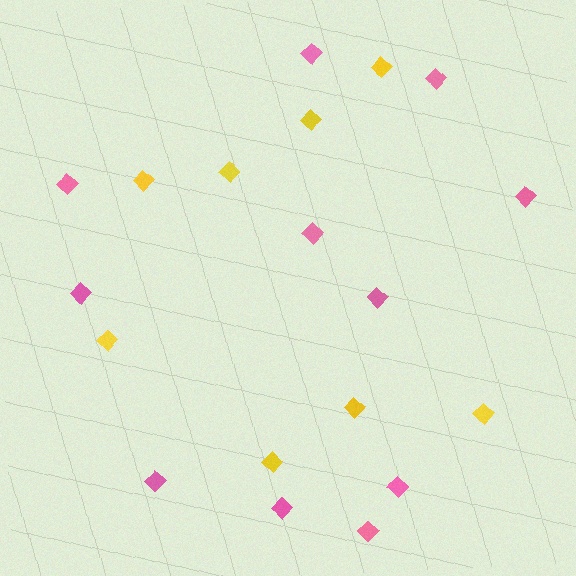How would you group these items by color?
There are 2 groups: one group of pink diamonds (11) and one group of yellow diamonds (8).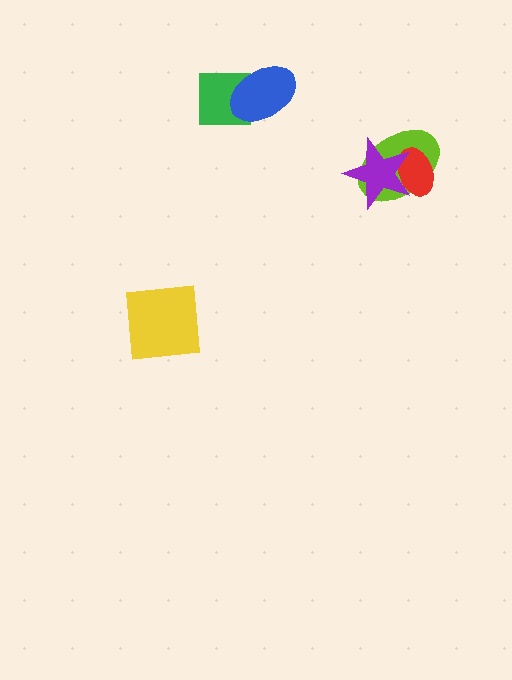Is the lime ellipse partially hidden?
Yes, it is partially covered by another shape.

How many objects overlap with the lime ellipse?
2 objects overlap with the lime ellipse.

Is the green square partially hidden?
Yes, it is partially covered by another shape.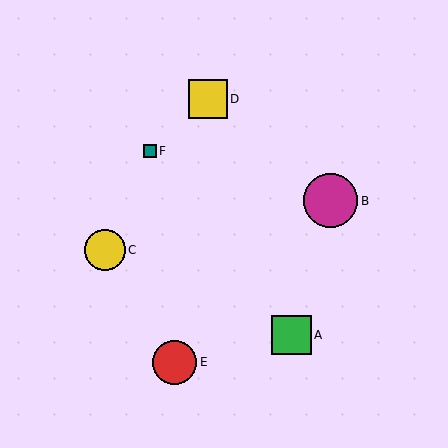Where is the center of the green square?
The center of the green square is at (291, 335).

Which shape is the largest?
The magenta circle (labeled B) is the largest.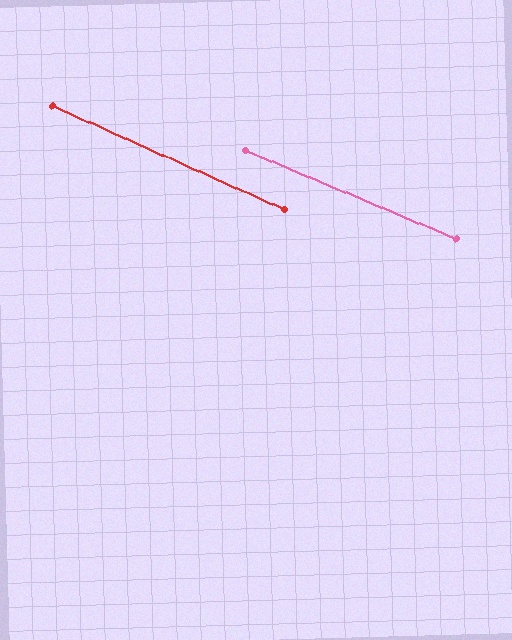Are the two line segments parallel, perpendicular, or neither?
Parallel — their directions differ by only 1.3°.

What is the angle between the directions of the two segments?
Approximately 1 degree.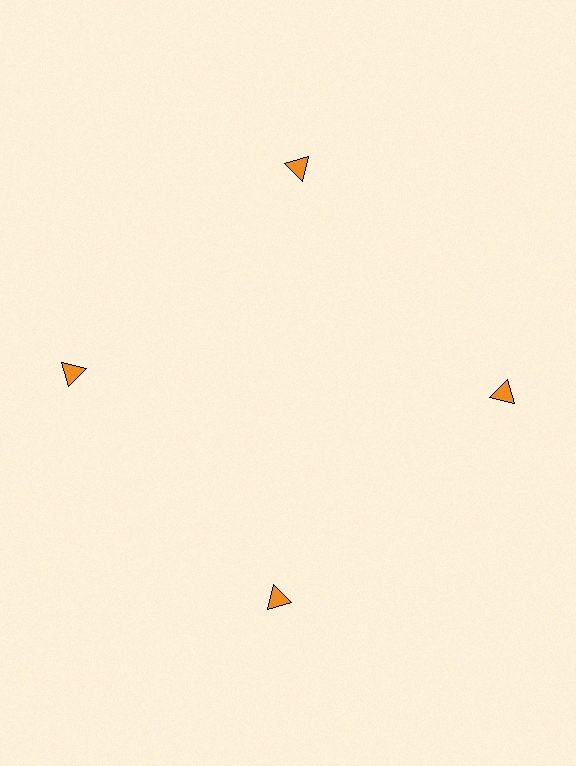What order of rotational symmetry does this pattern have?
This pattern has 4-fold rotational symmetry.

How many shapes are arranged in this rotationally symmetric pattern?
There are 4 shapes, arranged in 4 groups of 1.